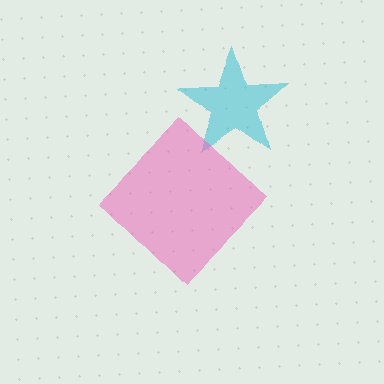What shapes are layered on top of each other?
The layered shapes are: a cyan star, a pink diamond.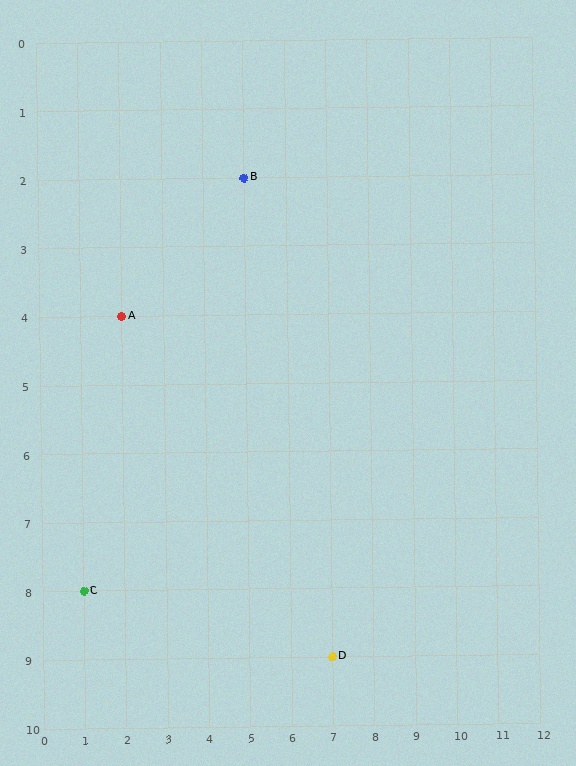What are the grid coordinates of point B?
Point B is at grid coordinates (5, 2).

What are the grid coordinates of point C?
Point C is at grid coordinates (1, 8).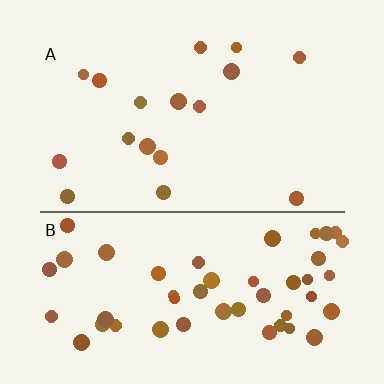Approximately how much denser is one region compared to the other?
Approximately 3.0× — region B over region A.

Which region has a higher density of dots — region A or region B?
B (the bottom).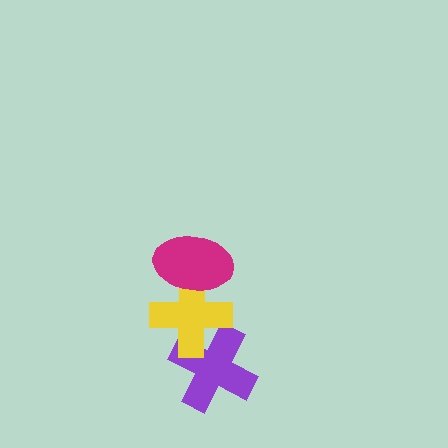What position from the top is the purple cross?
The purple cross is 3rd from the top.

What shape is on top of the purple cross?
The yellow cross is on top of the purple cross.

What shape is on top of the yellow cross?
The magenta ellipse is on top of the yellow cross.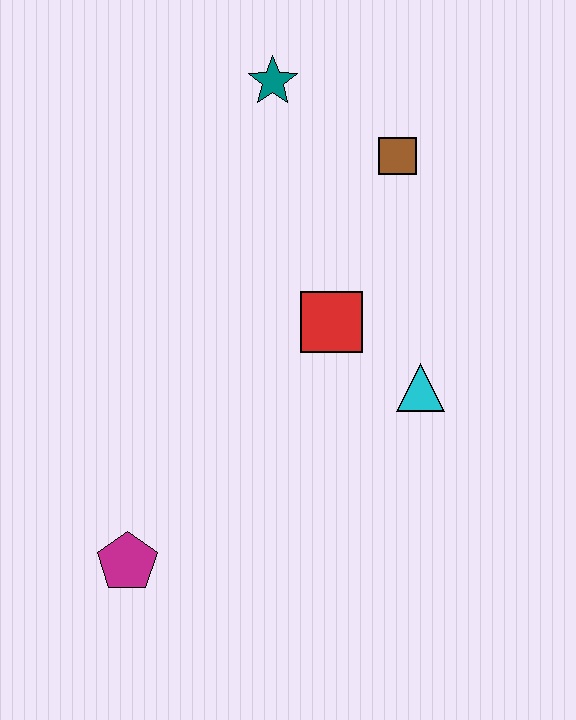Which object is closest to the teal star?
The brown square is closest to the teal star.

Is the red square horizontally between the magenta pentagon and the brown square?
Yes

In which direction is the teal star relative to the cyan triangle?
The teal star is above the cyan triangle.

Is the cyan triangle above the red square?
No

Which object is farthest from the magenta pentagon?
The teal star is farthest from the magenta pentagon.